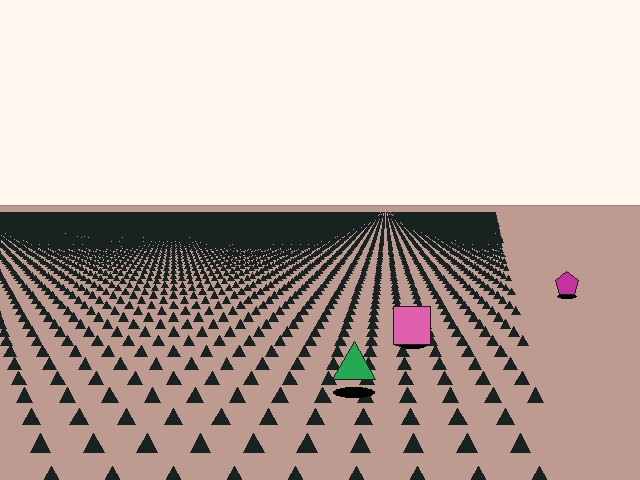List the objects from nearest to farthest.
From nearest to farthest: the green triangle, the pink square, the magenta pentagon.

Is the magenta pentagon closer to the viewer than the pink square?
No. The pink square is closer — you can tell from the texture gradient: the ground texture is coarser near it.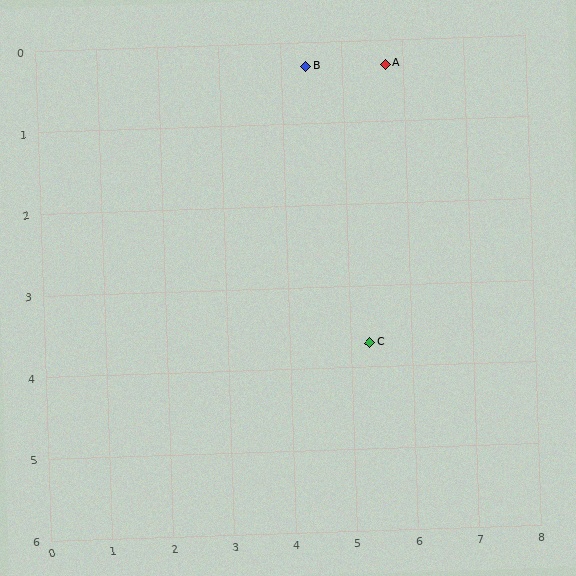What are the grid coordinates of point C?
Point C is at approximately (5.3, 3.7).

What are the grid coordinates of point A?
Point A is at approximately (5.7, 0.3).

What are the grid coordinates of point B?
Point B is at approximately (4.4, 0.3).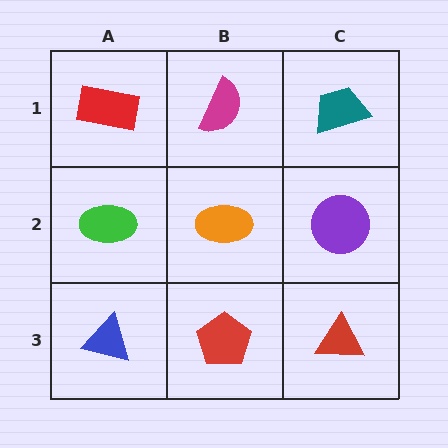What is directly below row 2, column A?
A blue triangle.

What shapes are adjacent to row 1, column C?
A purple circle (row 2, column C), a magenta semicircle (row 1, column B).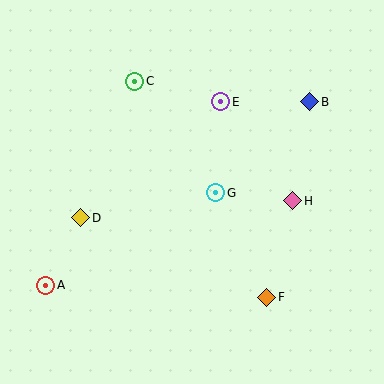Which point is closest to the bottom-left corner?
Point A is closest to the bottom-left corner.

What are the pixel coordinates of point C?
Point C is at (135, 81).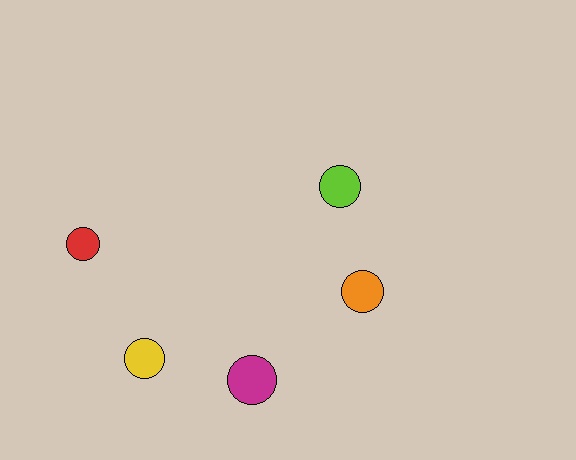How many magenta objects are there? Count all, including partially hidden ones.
There is 1 magenta object.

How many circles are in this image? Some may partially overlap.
There are 5 circles.